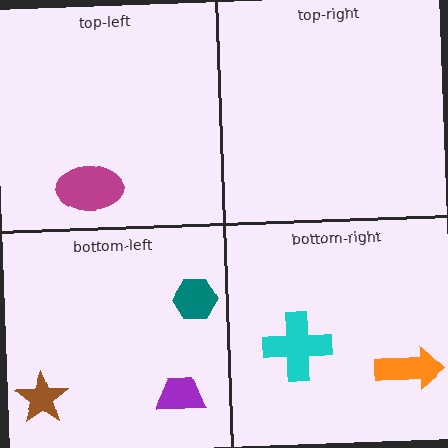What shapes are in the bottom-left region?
The purple trapezoid, the teal hexagon, the brown star.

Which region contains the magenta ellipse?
The top-left region.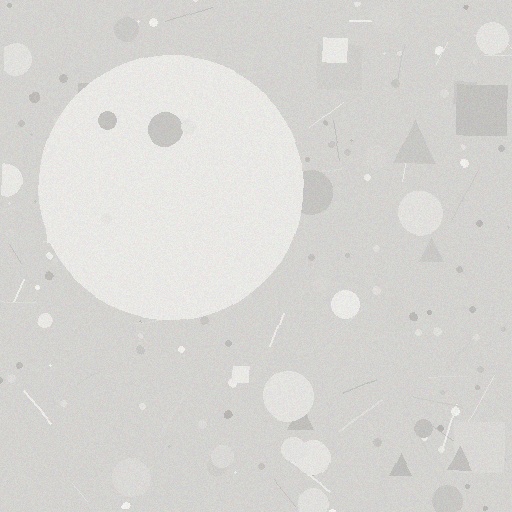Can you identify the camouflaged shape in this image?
The camouflaged shape is a circle.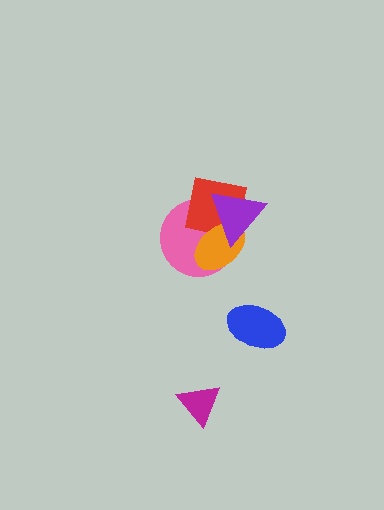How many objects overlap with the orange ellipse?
3 objects overlap with the orange ellipse.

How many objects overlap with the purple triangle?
3 objects overlap with the purple triangle.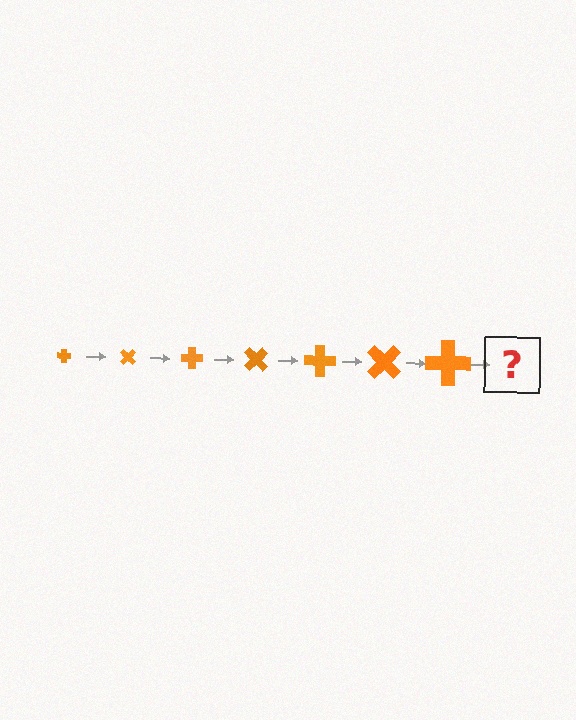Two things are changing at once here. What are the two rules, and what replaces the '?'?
The two rules are that the cross grows larger each step and it rotates 45 degrees each step. The '?' should be a cross, larger than the previous one and rotated 315 degrees from the start.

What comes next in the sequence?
The next element should be a cross, larger than the previous one and rotated 315 degrees from the start.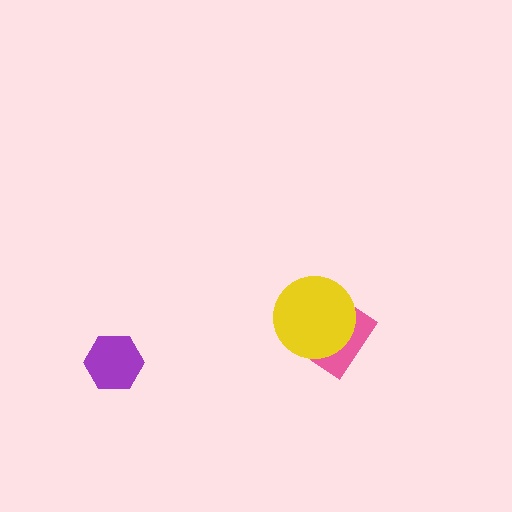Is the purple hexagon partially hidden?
No, no other shape covers it.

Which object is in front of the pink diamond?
The yellow circle is in front of the pink diamond.